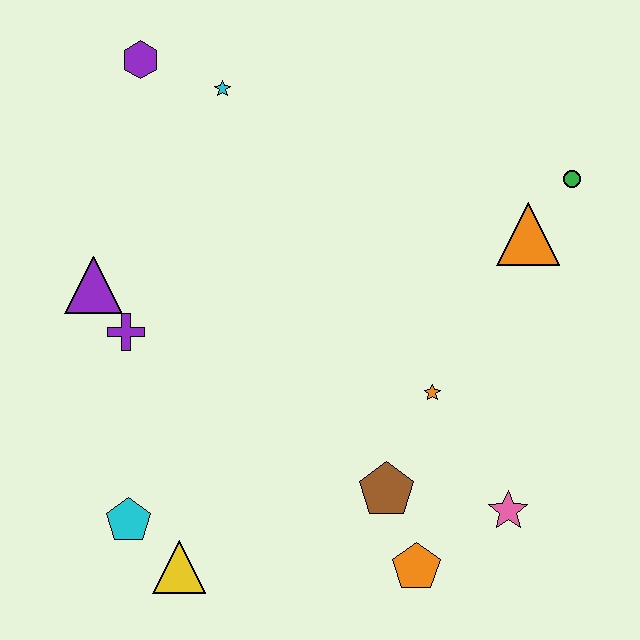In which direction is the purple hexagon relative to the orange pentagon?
The purple hexagon is above the orange pentagon.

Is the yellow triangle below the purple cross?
Yes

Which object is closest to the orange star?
The brown pentagon is closest to the orange star.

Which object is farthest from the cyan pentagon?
The green circle is farthest from the cyan pentagon.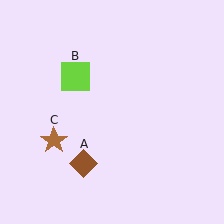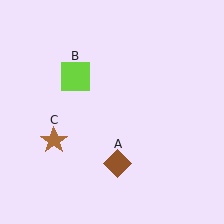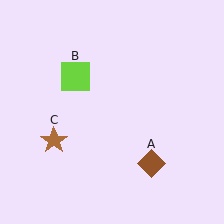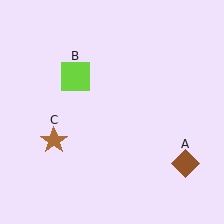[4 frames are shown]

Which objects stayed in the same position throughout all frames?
Lime square (object B) and brown star (object C) remained stationary.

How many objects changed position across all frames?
1 object changed position: brown diamond (object A).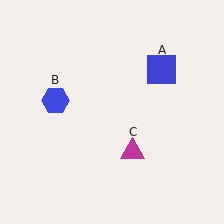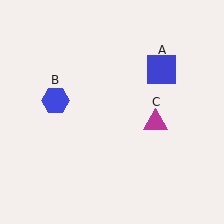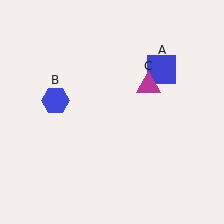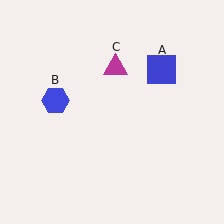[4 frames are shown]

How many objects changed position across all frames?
1 object changed position: magenta triangle (object C).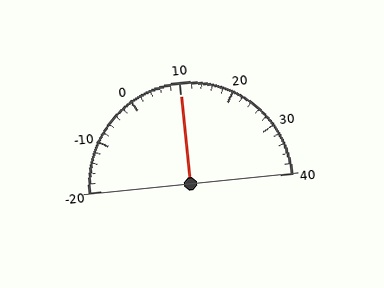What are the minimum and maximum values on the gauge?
The gauge ranges from -20 to 40.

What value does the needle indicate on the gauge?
The needle indicates approximately 10.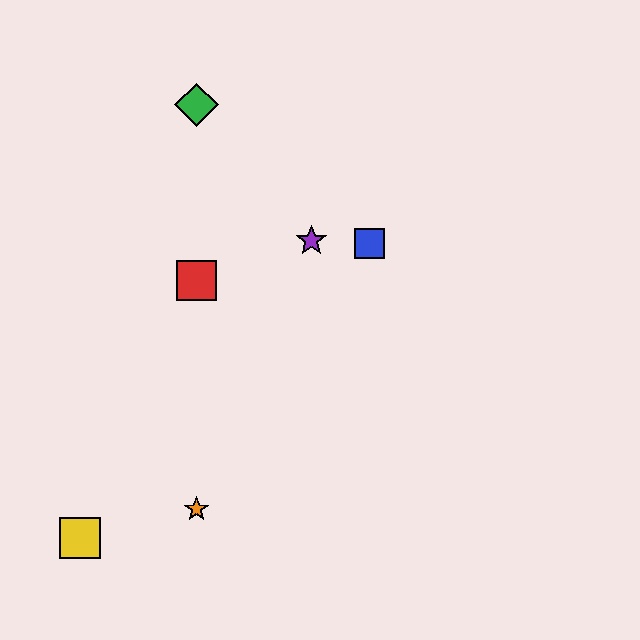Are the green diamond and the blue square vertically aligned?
No, the green diamond is at x≈196 and the blue square is at x≈370.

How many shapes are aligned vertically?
3 shapes (the red square, the green diamond, the orange star) are aligned vertically.